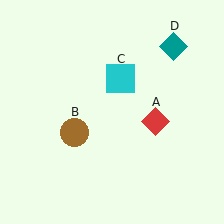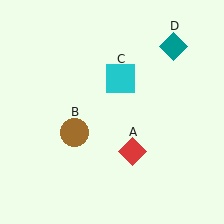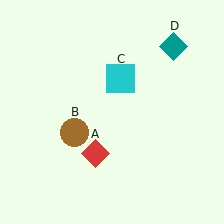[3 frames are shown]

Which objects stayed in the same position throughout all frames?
Brown circle (object B) and cyan square (object C) and teal diamond (object D) remained stationary.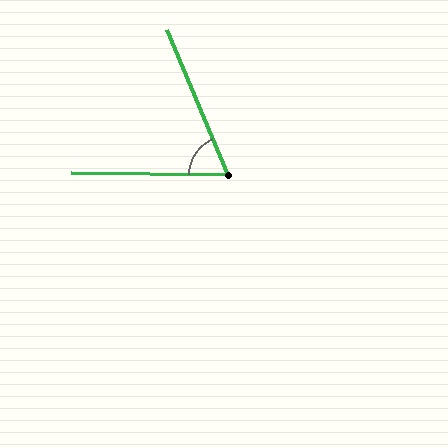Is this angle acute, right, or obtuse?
It is acute.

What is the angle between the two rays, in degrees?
Approximately 66 degrees.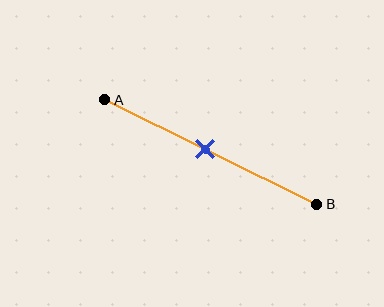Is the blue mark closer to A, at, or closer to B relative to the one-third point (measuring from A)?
The blue mark is closer to point B than the one-third point of segment AB.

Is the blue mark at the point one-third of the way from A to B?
No, the mark is at about 45% from A, not at the 33% one-third point.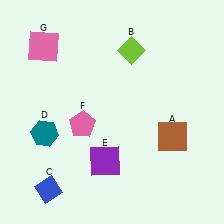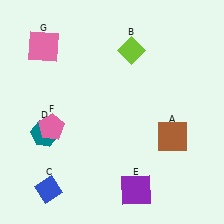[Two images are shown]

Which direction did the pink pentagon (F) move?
The pink pentagon (F) moved left.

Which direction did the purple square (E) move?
The purple square (E) moved right.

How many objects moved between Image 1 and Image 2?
2 objects moved between the two images.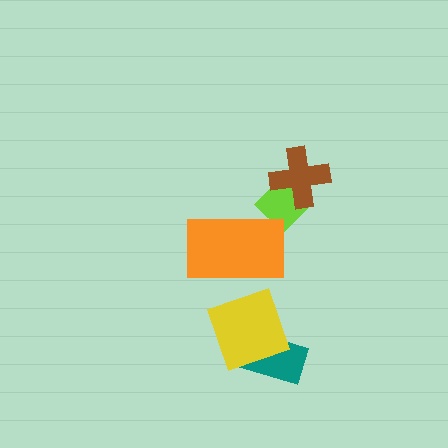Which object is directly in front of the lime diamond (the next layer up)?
The orange rectangle is directly in front of the lime diamond.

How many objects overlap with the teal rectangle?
1 object overlaps with the teal rectangle.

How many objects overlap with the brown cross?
1 object overlaps with the brown cross.